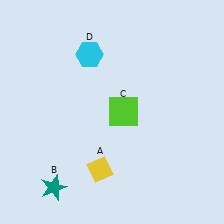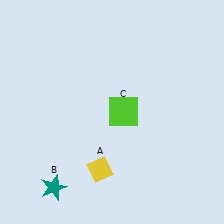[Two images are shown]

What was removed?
The cyan hexagon (D) was removed in Image 2.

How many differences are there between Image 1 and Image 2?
There is 1 difference between the two images.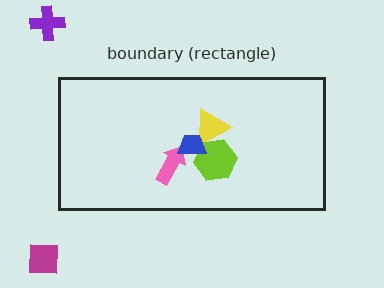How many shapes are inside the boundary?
4 inside, 2 outside.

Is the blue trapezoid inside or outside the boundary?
Inside.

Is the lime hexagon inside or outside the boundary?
Inside.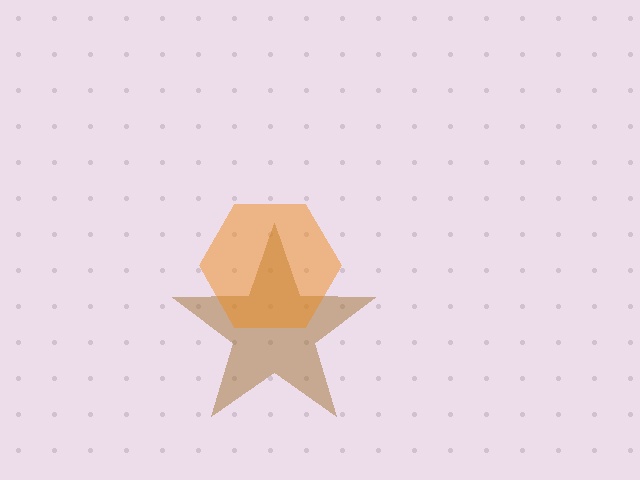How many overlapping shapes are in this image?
There are 2 overlapping shapes in the image.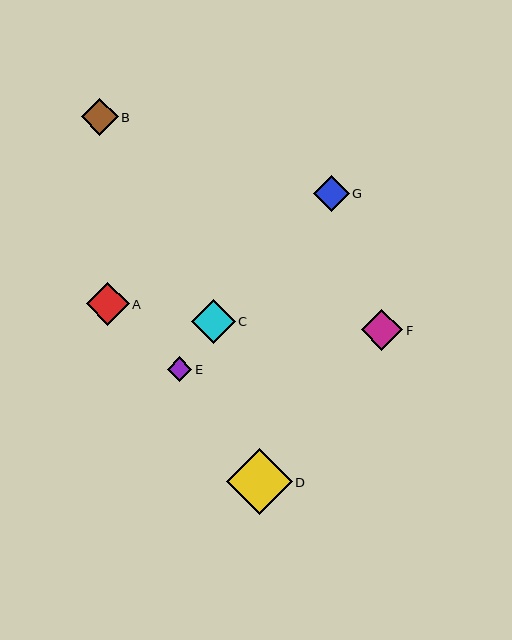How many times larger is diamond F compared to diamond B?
Diamond F is approximately 1.1 times the size of diamond B.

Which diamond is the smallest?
Diamond E is the smallest with a size of approximately 24 pixels.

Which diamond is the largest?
Diamond D is the largest with a size of approximately 66 pixels.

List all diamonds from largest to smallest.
From largest to smallest: D, C, A, F, B, G, E.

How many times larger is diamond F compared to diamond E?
Diamond F is approximately 1.7 times the size of diamond E.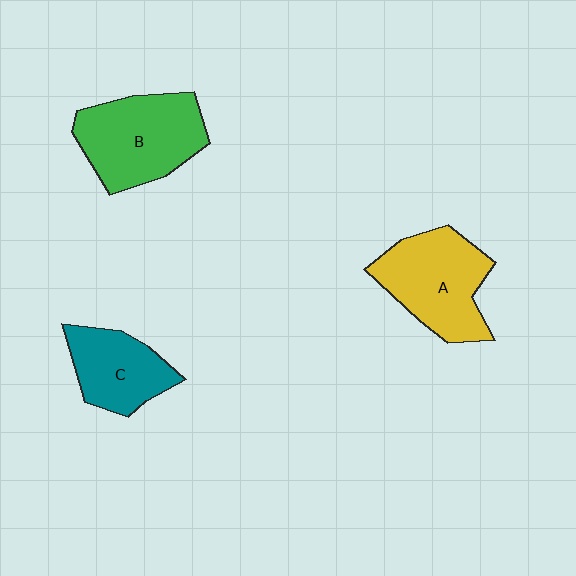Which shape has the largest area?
Shape B (green).